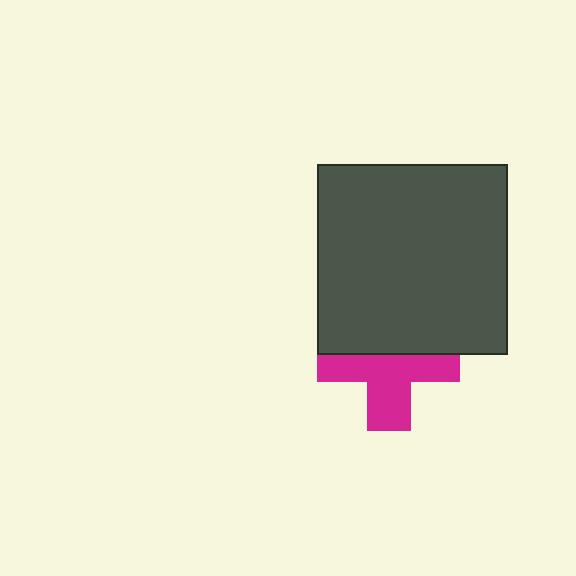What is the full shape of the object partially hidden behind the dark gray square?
The partially hidden object is a magenta cross.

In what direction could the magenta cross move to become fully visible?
The magenta cross could move down. That would shift it out from behind the dark gray square entirely.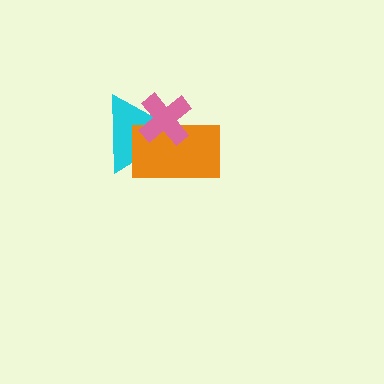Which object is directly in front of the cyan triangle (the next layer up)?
The orange rectangle is directly in front of the cyan triangle.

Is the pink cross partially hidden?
No, no other shape covers it.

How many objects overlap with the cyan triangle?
2 objects overlap with the cyan triangle.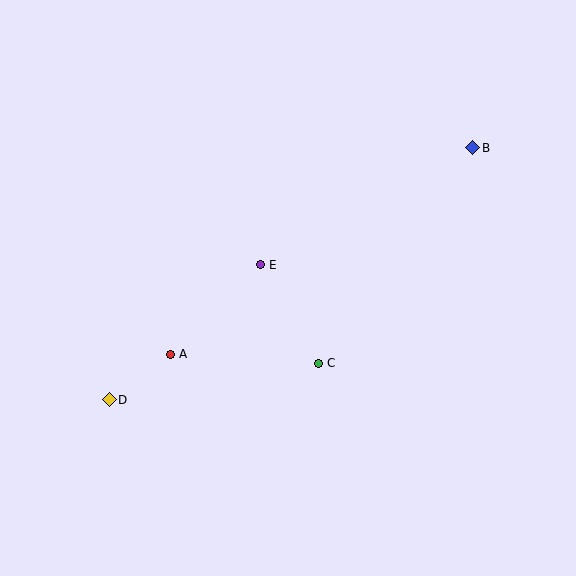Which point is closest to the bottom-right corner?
Point C is closest to the bottom-right corner.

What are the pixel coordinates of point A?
Point A is at (170, 354).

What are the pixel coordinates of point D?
Point D is at (109, 400).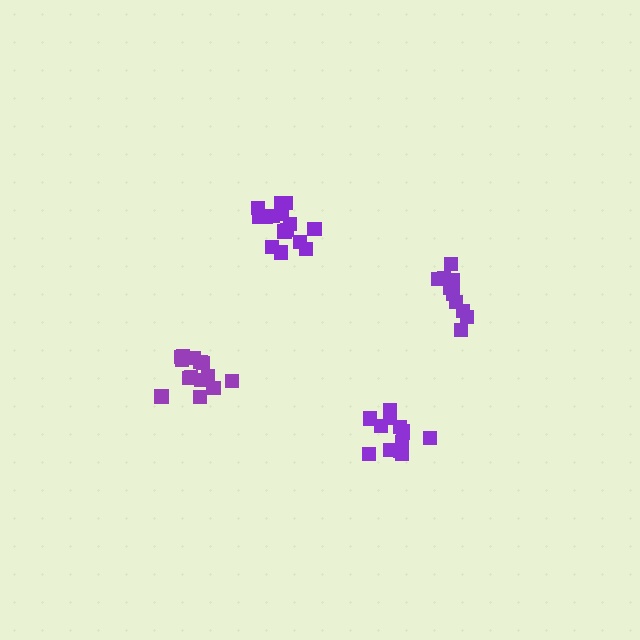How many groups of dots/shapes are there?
There are 4 groups.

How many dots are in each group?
Group 1: 15 dots, Group 2: 15 dots, Group 3: 10 dots, Group 4: 13 dots (53 total).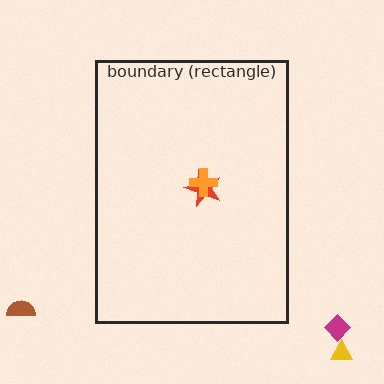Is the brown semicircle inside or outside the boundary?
Outside.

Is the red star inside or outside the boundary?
Inside.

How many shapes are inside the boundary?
2 inside, 3 outside.